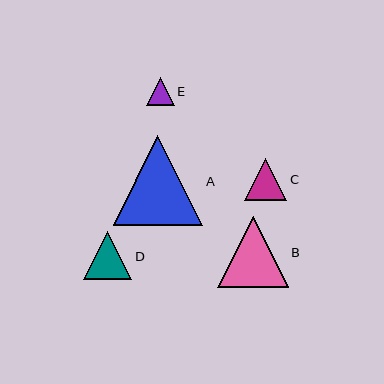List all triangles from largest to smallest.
From largest to smallest: A, B, D, C, E.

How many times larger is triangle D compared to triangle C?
Triangle D is approximately 1.1 times the size of triangle C.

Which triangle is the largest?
Triangle A is the largest with a size of approximately 90 pixels.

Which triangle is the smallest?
Triangle E is the smallest with a size of approximately 28 pixels.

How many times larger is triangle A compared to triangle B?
Triangle A is approximately 1.3 times the size of triangle B.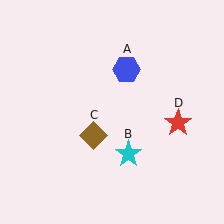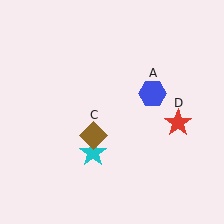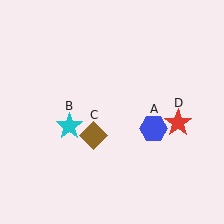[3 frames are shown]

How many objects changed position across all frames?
2 objects changed position: blue hexagon (object A), cyan star (object B).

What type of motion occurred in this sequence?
The blue hexagon (object A), cyan star (object B) rotated clockwise around the center of the scene.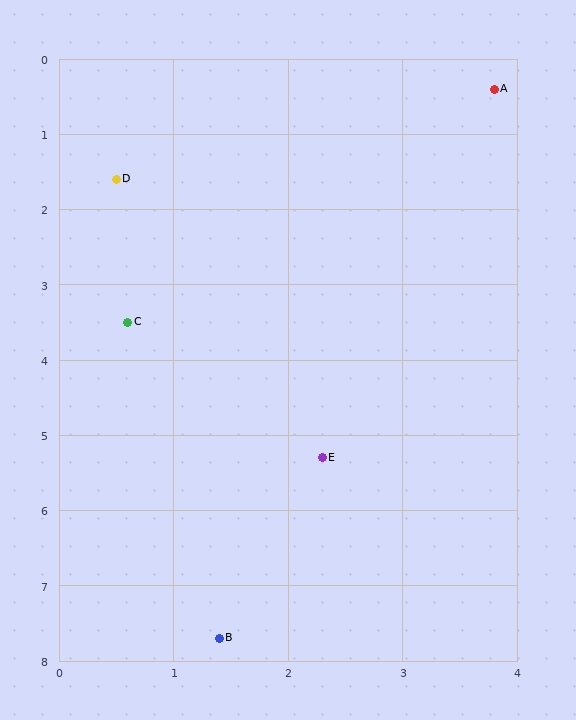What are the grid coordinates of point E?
Point E is at approximately (2.3, 5.3).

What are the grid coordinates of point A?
Point A is at approximately (3.8, 0.4).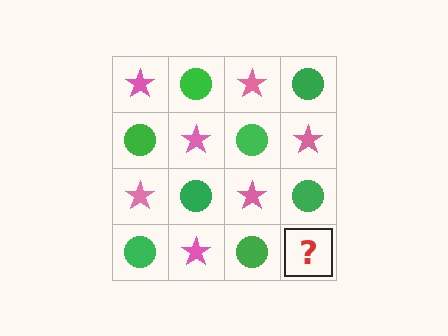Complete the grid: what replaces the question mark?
The question mark should be replaced with a pink star.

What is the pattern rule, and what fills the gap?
The rule is that it alternates pink star and green circle in a checkerboard pattern. The gap should be filled with a pink star.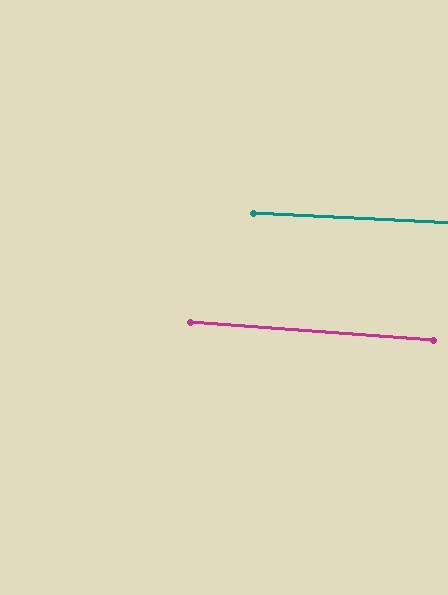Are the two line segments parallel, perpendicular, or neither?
Parallel — their directions differ by only 1.7°.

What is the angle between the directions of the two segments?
Approximately 2 degrees.